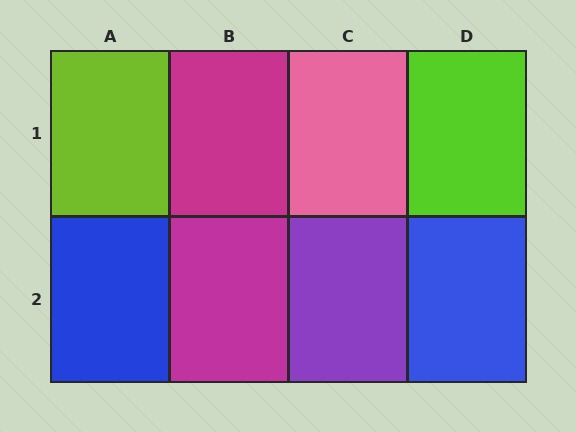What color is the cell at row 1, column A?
Lime.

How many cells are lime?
2 cells are lime.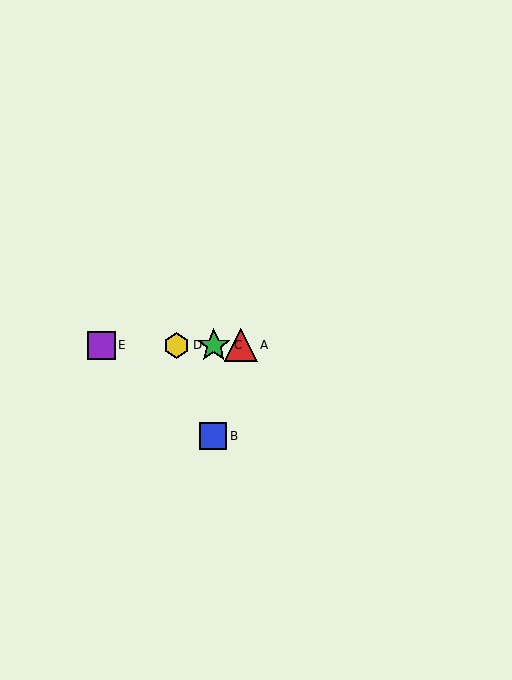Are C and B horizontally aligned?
No, C is at y≈345 and B is at y≈436.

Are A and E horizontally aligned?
Yes, both are at y≈345.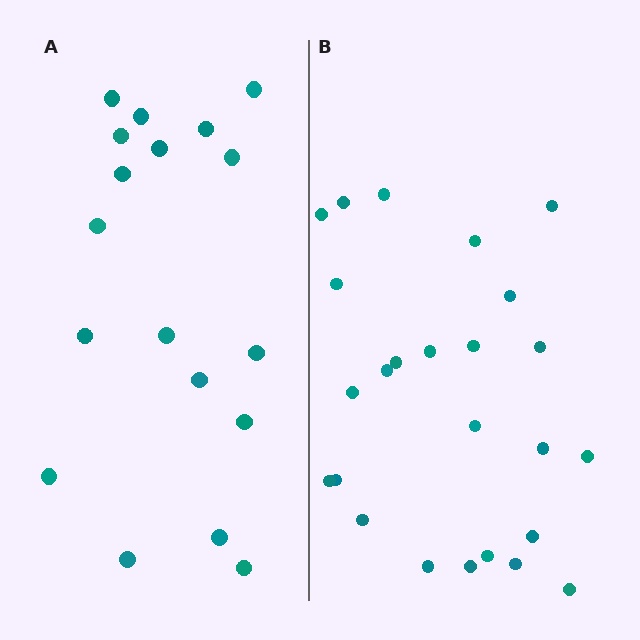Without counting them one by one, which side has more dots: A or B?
Region B (the right region) has more dots.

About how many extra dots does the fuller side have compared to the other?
Region B has roughly 8 or so more dots than region A.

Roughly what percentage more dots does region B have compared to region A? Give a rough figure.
About 40% more.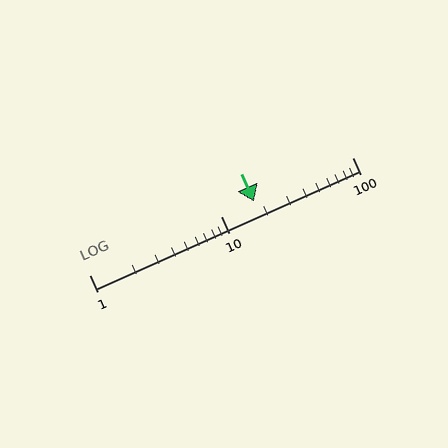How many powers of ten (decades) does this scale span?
The scale spans 2 decades, from 1 to 100.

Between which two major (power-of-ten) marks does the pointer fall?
The pointer is between 10 and 100.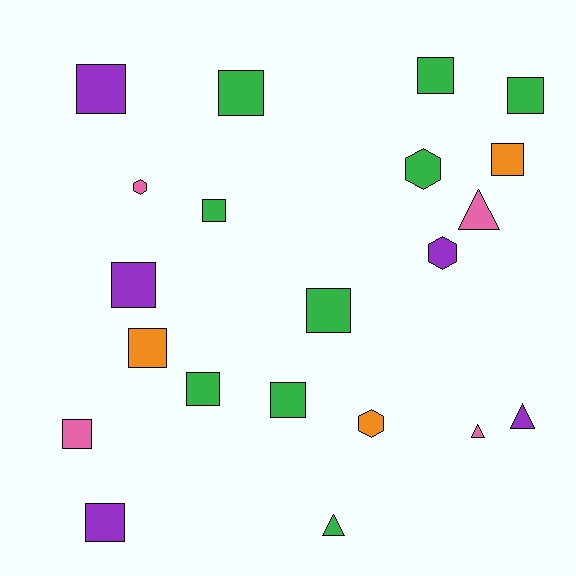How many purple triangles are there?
There is 1 purple triangle.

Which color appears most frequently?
Green, with 9 objects.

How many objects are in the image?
There are 21 objects.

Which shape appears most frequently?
Square, with 13 objects.